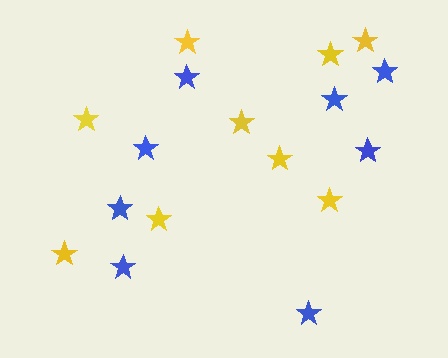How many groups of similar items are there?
There are 2 groups: one group of blue stars (8) and one group of yellow stars (9).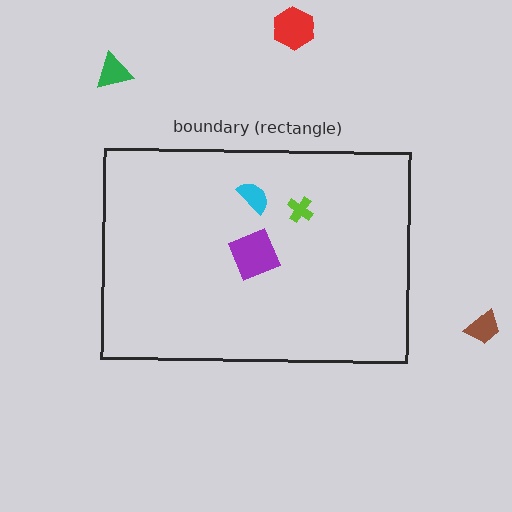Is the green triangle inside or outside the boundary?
Outside.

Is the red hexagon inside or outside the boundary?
Outside.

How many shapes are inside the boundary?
3 inside, 3 outside.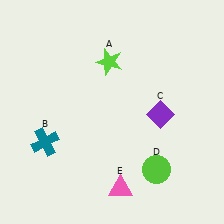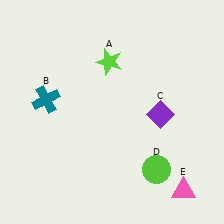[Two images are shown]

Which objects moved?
The objects that moved are: the teal cross (B), the pink triangle (E).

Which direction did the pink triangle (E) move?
The pink triangle (E) moved right.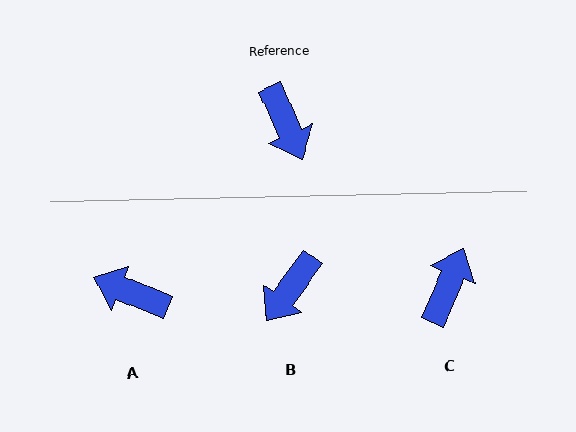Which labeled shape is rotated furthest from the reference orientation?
A, about 137 degrees away.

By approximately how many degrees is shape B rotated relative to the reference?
Approximately 60 degrees clockwise.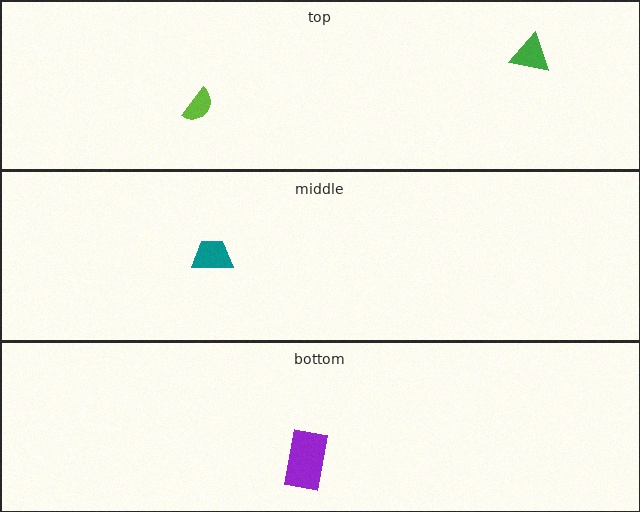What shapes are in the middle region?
The teal trapezoid.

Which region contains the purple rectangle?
The bottom region.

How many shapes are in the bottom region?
1.